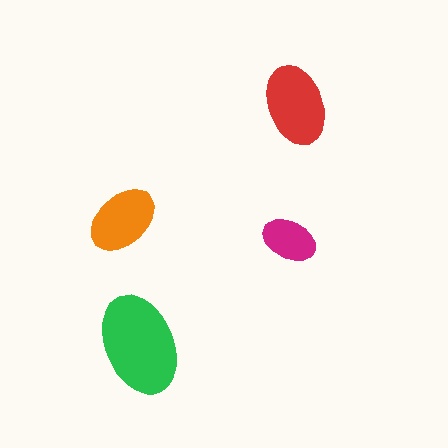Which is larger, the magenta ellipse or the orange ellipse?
The orange one.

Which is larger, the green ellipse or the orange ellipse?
The green one.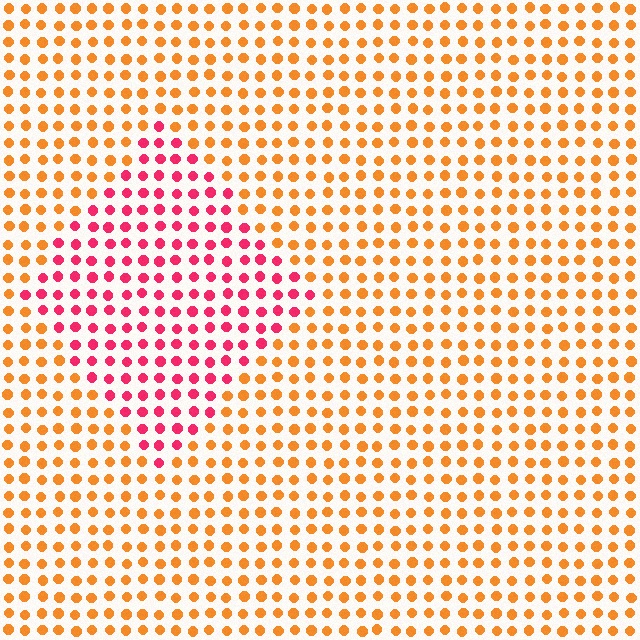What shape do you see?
I see a diamond.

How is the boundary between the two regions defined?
The boundary is defined purely by a slight shift in hue (about 49 degrees). Spacing, size, and orientation are identical on both sides.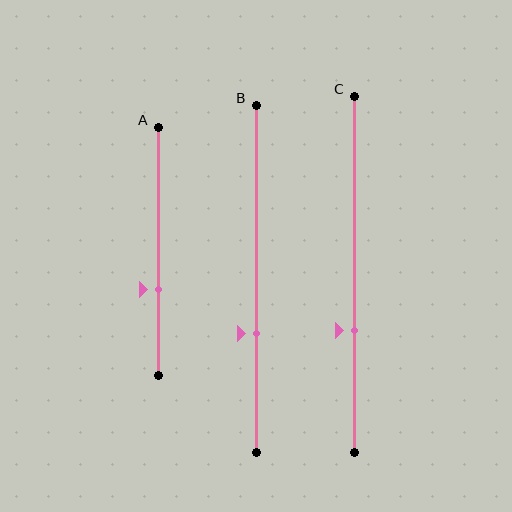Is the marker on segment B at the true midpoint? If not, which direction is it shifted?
No, the marker on segment B is shifted downward by about 16% of the segment length.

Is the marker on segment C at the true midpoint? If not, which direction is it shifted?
No, the marker on segment C is shifted downward by about 16% of the segment length.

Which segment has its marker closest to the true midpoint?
Segment A has its marker closest to the true midpoint.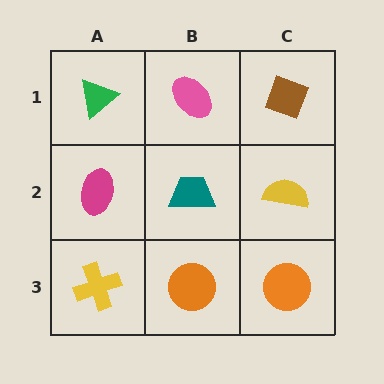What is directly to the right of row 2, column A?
A teal trapezoid.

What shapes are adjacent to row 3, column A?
A magenta ellipse (row 2, column A), an orange circle (row 3, column B).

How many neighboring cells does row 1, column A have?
2.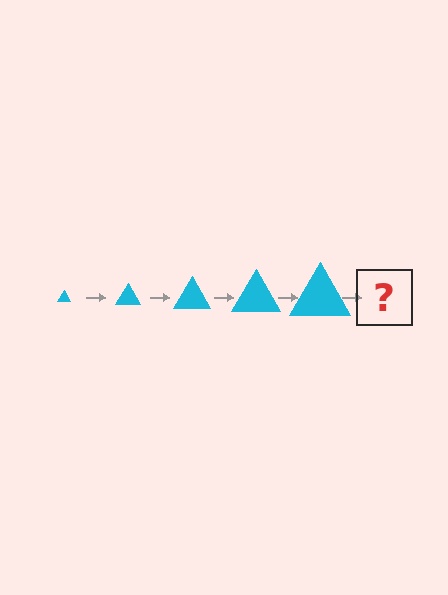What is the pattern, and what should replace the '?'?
The pattern is that the triangle gets progressively larger each step. The '?' should be a cyan triangle, larger than the previous one.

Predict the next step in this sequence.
The next step is a cyan triangle, larger than the previous one.